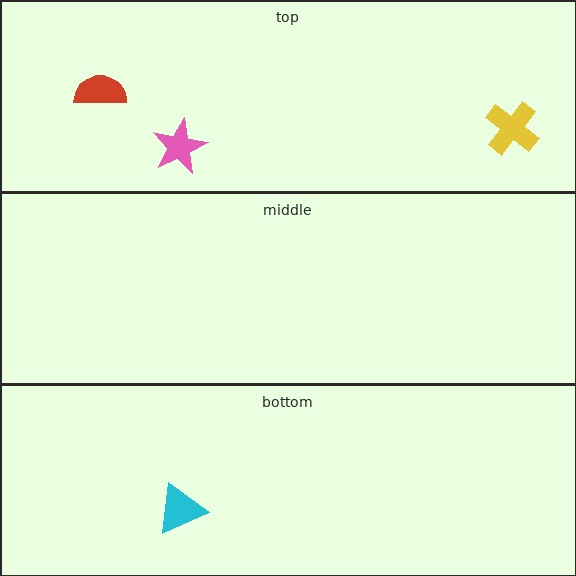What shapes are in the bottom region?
The cyan triangle.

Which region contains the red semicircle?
The top region.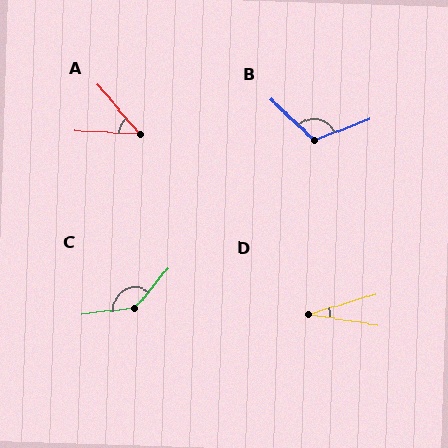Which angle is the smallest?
D, at approximately 26 degrees.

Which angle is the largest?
C, at approximately 136 degrees.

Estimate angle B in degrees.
Approximately 116 degrees.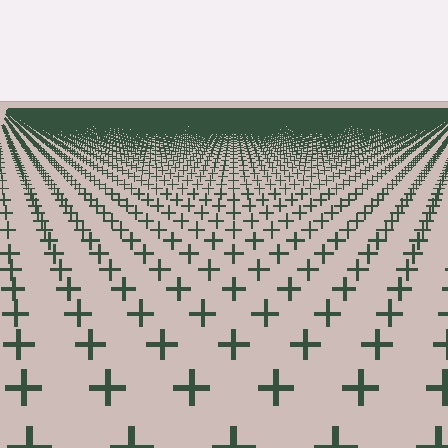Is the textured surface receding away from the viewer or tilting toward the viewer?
The surface is receding away from the viewer. Texture elements get smaller and denser toward the top.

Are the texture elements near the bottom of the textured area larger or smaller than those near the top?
Larger. Near the bottom, elements are closer to the viewer and appear at a bigger on-screen size.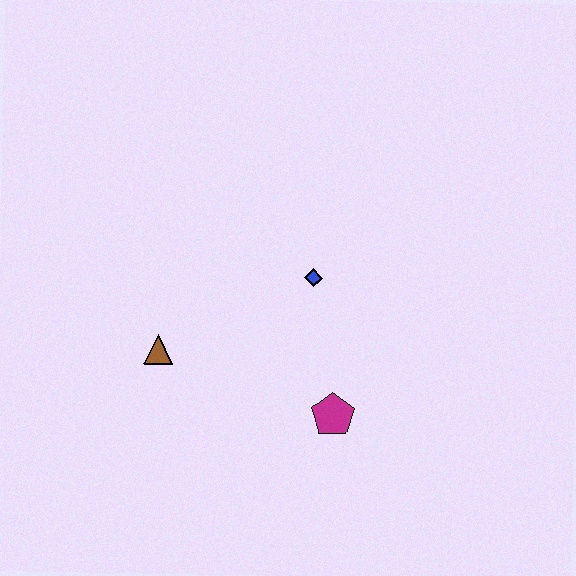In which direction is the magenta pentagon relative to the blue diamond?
The magenta pentagon is below the blue diamond.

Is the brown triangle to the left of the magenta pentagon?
Yes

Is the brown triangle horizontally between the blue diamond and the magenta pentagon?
No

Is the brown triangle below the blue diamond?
Yes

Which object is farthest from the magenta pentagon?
The brown triangle is farthest from the magenta pentagon.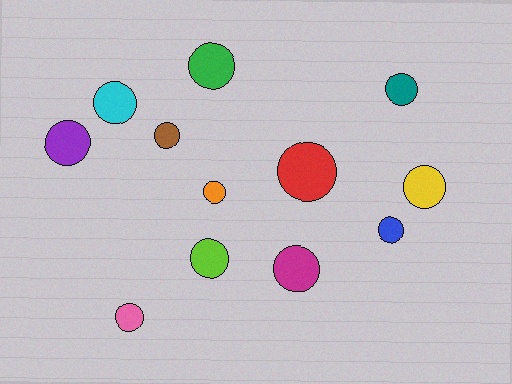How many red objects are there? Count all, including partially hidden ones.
There is 1 red object.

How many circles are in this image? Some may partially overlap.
There are 12 circles.